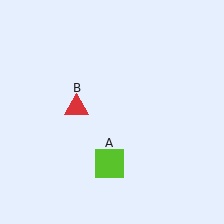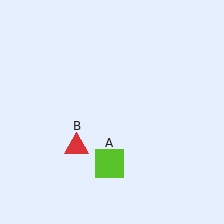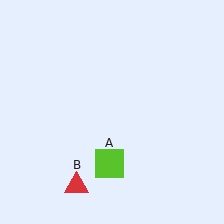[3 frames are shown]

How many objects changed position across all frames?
1 object changed position: red triangle (object B).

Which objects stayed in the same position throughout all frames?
Lime square (object A) remained stationary.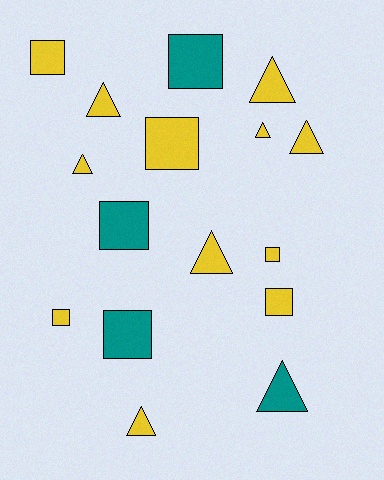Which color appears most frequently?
Yellow, with 12 objects.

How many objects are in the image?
There are 16 objects.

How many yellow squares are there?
There are 5 yellow squares.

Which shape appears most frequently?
Square, with 8 objects.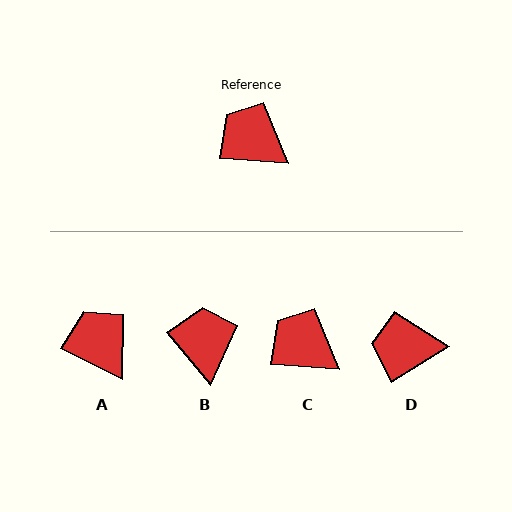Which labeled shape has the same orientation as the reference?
C.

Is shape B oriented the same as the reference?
No, it is off by about 47 degrees.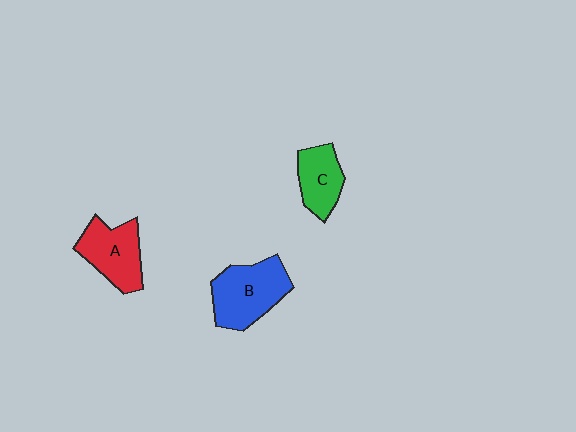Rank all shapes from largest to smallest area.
From largest to smallest: B (blue), A (red), C (green).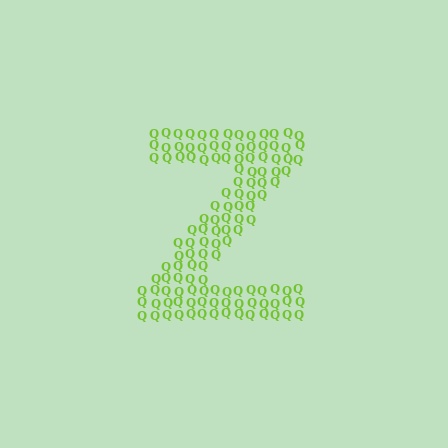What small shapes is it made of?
It is made of small letter Q's.